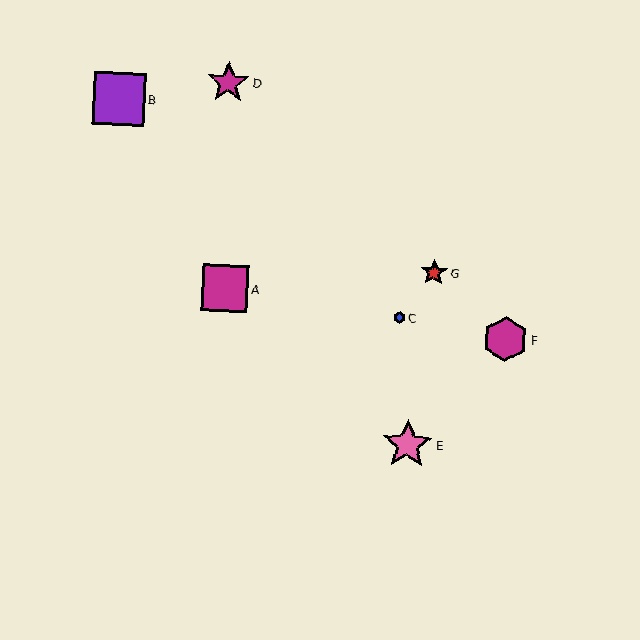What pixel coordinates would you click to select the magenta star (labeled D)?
Click at (229, 82) to select the magenta star D.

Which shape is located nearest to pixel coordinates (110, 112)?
The purple square (labeled B) at (119, 99) is nearest to that location.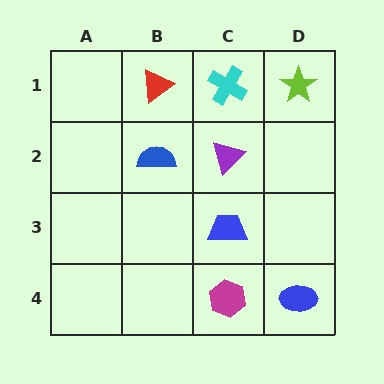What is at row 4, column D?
A blue ellipse.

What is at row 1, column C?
A cyan cross.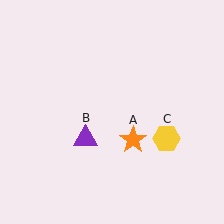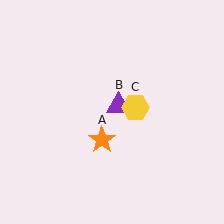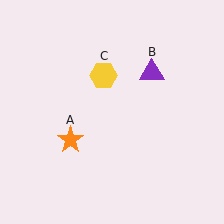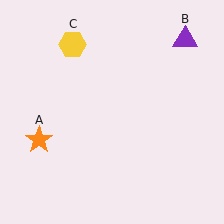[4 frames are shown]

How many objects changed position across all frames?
3 objects changed position: orange star (object A), purple triangle (object B), yellow hexagon (object C).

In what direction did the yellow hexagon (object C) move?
The yellow hexagon (object C) moved up and to the left.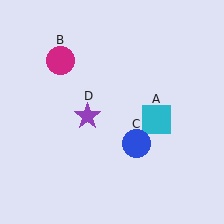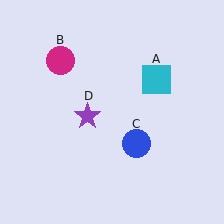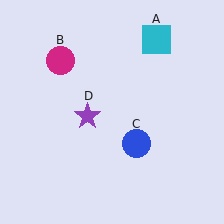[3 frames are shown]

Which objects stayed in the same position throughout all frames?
Magenta circle (object B) and blue circle (object C) and purple star (object D) remained stationary.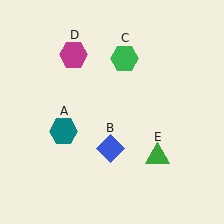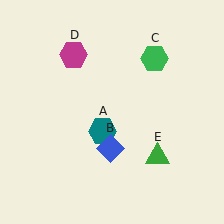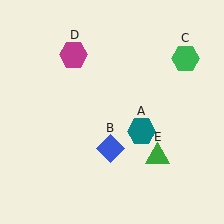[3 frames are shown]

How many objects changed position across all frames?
2 objects changed position: teal hexagon (object A), green hexagon (object C).